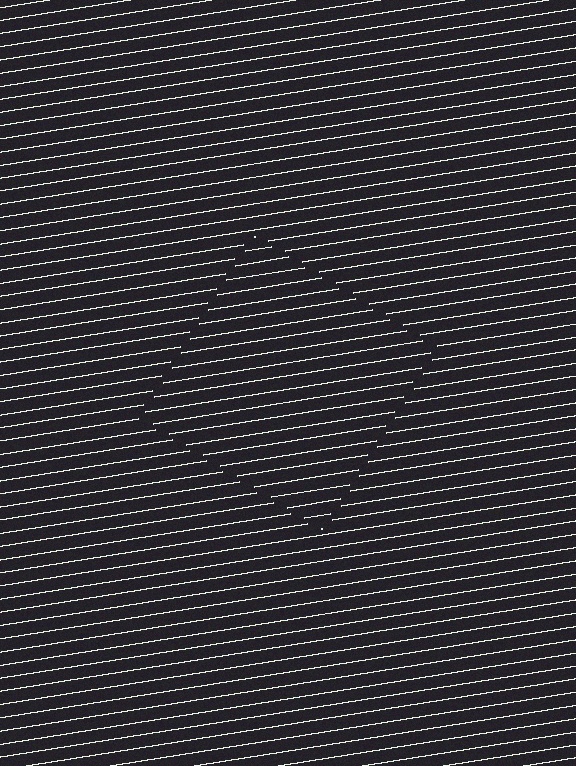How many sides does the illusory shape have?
4 sides — the line-ends trace a square.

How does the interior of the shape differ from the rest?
The interior of the shape contains the same grating, shifted by half a period — the contour is defined by the phase discontinuity where line-ends from the inner and outer gratings abut.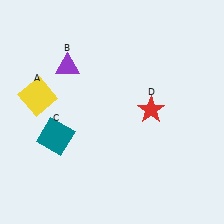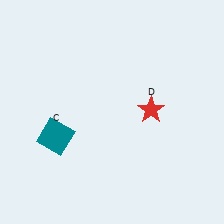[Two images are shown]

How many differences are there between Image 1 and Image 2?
There are 2 differences between the two images.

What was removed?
The yellow square (A), the purple triangle (B) were removed in Image 2.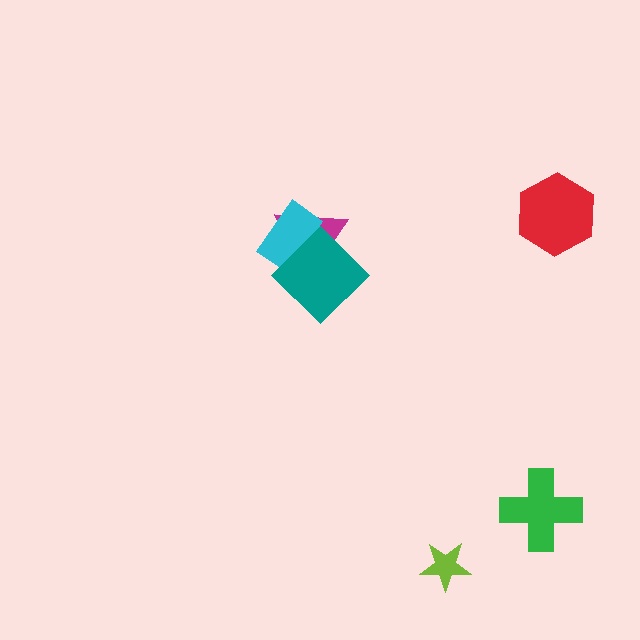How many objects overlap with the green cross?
0 objects overlap with the green cross.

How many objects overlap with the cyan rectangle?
2 objects overlap with the cyan rectangle.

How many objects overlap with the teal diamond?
2 objects overlap with the teal diamond.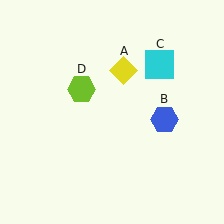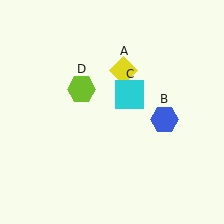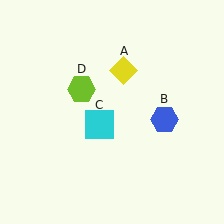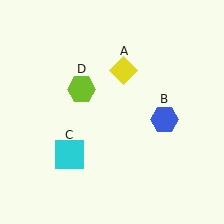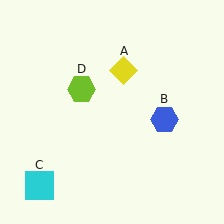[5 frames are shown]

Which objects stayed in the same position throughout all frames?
Yellow diamond (object A) and blue hexagon (object B) and lime hexagon (object D) remained stationary.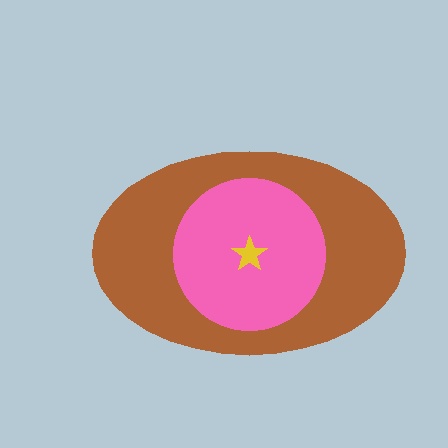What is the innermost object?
The yellow star.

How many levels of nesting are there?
3.